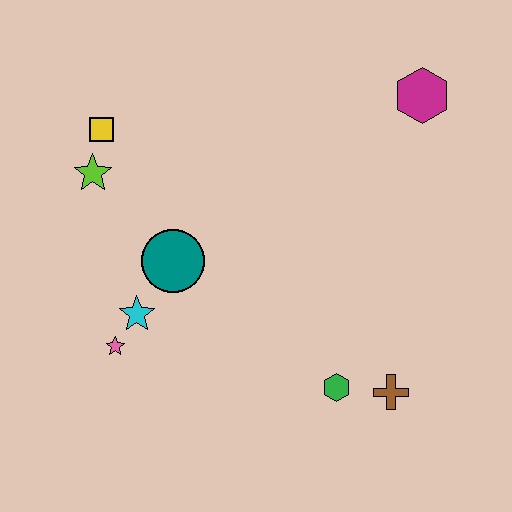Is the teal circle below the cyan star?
No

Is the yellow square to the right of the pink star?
No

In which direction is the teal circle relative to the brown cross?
The teal circle is to the left of the brown cross.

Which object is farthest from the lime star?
The brown cross is farthest from the lime star.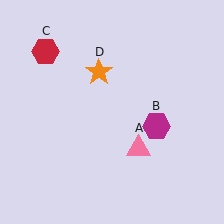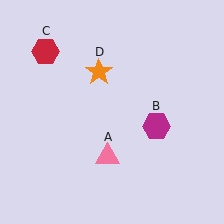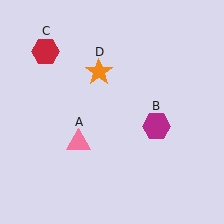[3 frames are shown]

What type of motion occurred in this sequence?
The pink triangle (object A) rotated clockwise around the center of the scene.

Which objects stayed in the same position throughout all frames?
Magenta hexagon (object B) and red hexagon (object C) and orange star (object D) remained stationary.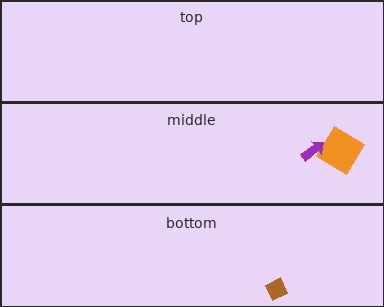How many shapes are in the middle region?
2.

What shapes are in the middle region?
The orange diamond, the purple arrow.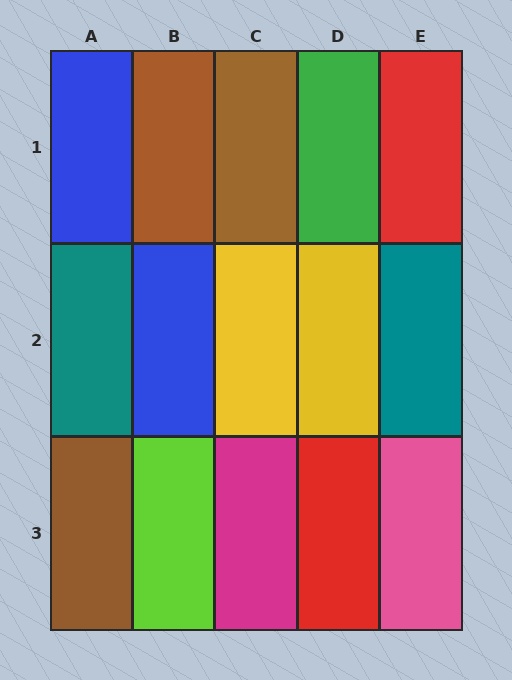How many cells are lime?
1 cell is lime.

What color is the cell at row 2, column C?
Yellow.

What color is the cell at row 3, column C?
Magenta.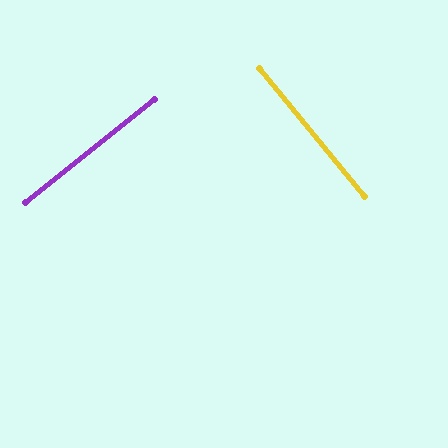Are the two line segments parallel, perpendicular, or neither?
Perpendicular — they meet at approximately 89°.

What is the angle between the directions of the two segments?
Approximately 89 degrees.